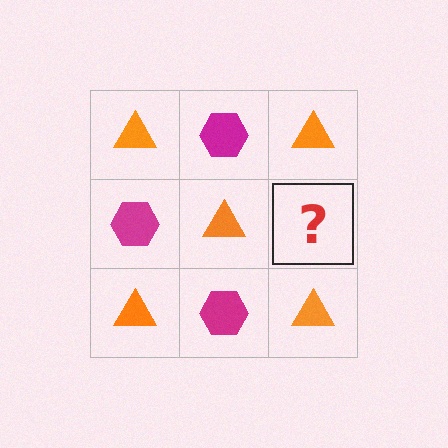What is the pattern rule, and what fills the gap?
The rule is that it alternates orange triangle and magenta hexagon in a checkerboard pattern. The gap should be filled with a magenta hexagon.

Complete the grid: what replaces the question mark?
The question mark should be replaced with a magenta hexagon.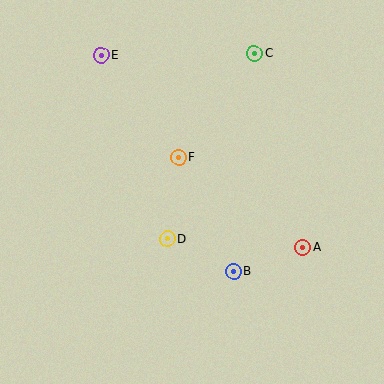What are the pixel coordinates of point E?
Point E is at (101, 55).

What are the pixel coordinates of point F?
Point F is at (179, 157).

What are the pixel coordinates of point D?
Point D is at (167, 239).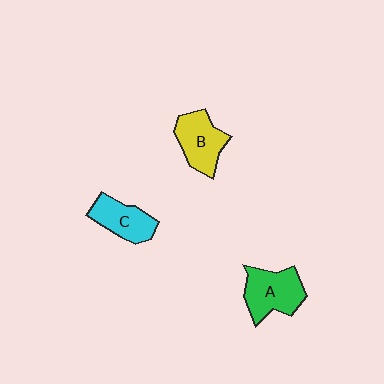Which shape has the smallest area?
Shape C (cyan).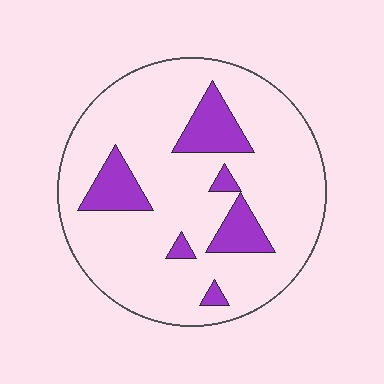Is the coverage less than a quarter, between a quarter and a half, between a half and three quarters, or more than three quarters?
Less than a quarter.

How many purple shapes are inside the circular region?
6.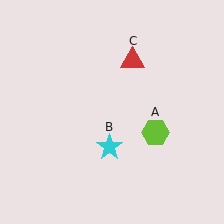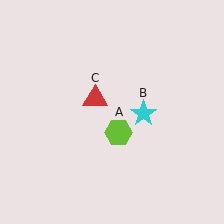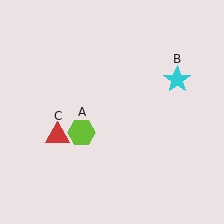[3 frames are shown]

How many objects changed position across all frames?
3 objects changed position: lime hexagon (object A), cyan star (object B), red triangle (object C).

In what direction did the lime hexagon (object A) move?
The lime hexagon (object A) moved left.